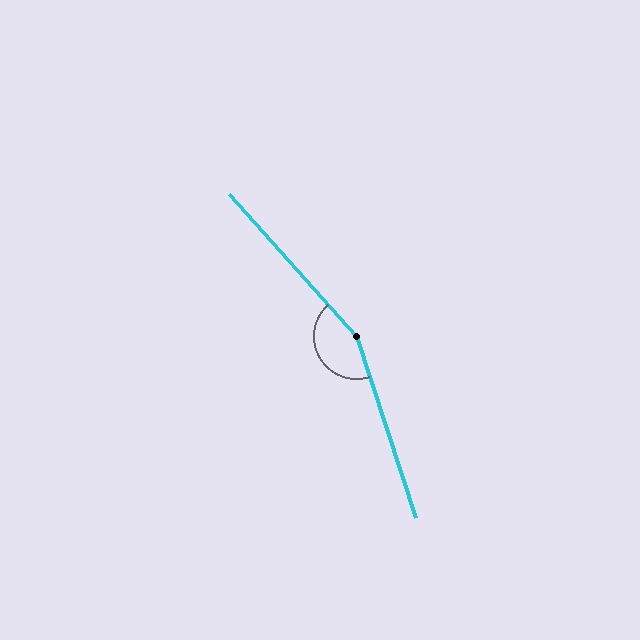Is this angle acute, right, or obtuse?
It is obtuse.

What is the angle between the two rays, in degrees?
Approximately 156 degrees.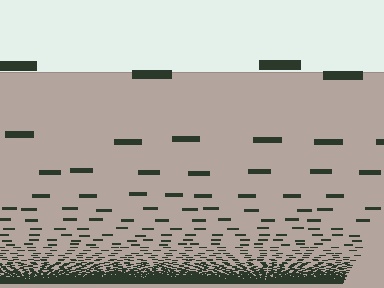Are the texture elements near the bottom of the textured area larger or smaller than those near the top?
Smaller. The gradient is inverted — elements near the bottom are smaller and denser.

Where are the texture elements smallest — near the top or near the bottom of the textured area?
Near the bottom.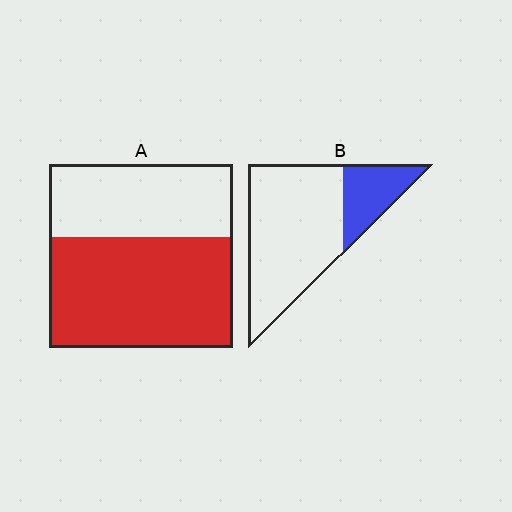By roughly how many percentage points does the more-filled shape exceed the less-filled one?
By roughly 35 percentage points (A over B).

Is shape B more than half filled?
No.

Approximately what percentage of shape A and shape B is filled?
A is approximately 60% and B is approximately 25%.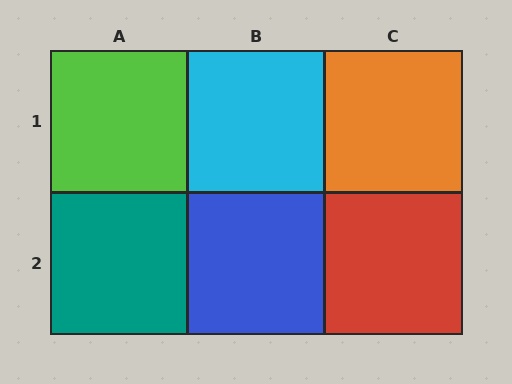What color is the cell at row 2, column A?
Teal.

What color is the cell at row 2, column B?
Blue.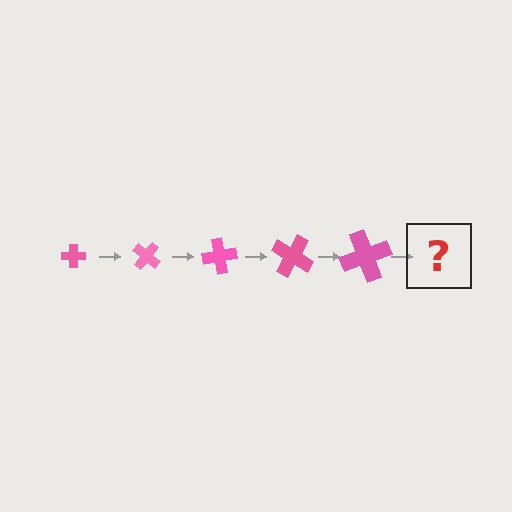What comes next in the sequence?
The next element should be a cross, larger than the previous one and rotated 200 degrees from the start.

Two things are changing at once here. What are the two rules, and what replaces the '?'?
The two rules are that the cross grows larger each step and it rotates 40 degrees each step. The '?' should be a cross, larger than the previous one and rotated 200 degrees from the start.